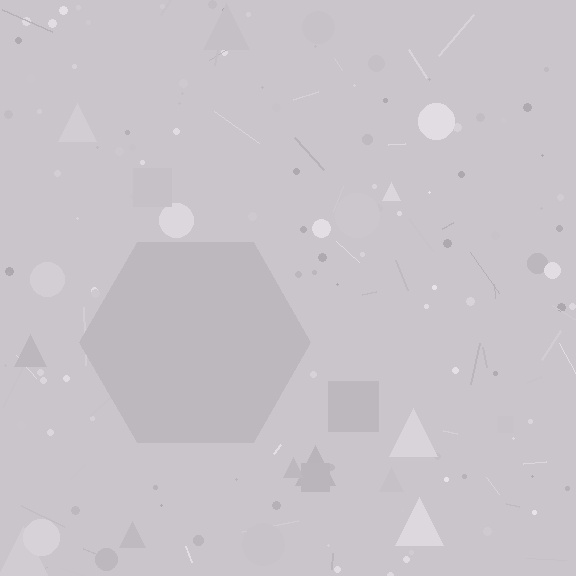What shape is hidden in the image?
A hexagon is hidden in the image.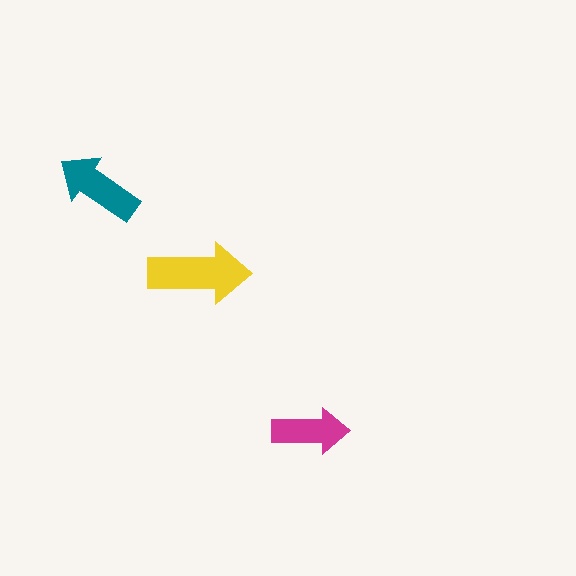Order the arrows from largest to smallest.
the yellow one, the teal one, the magenta one.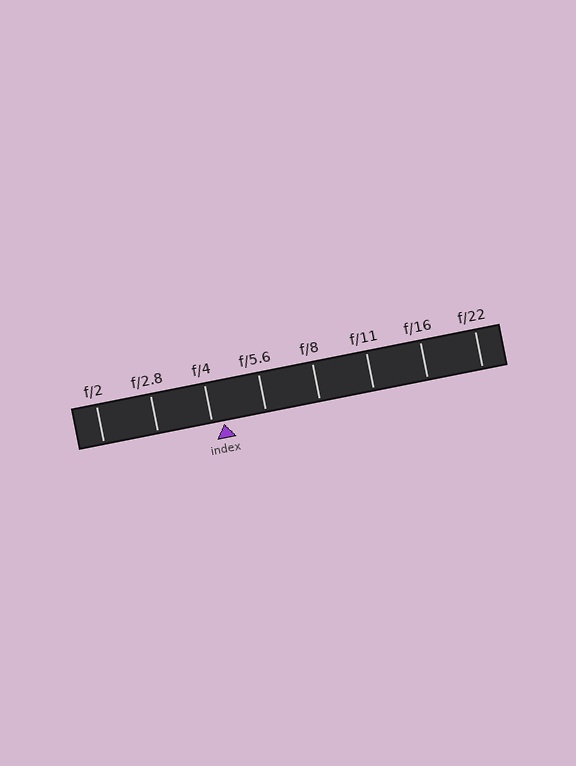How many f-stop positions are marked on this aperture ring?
There are 8 f-stop positions marked.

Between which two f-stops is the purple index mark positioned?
The index mark is between f/4 and f/5.6.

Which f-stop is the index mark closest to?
The index mark is closest to f/4.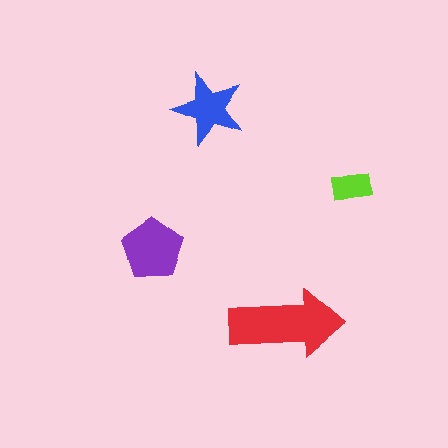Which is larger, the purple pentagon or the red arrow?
The red arrow.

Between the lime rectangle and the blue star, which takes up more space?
The blue star.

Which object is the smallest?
The lime rectangle.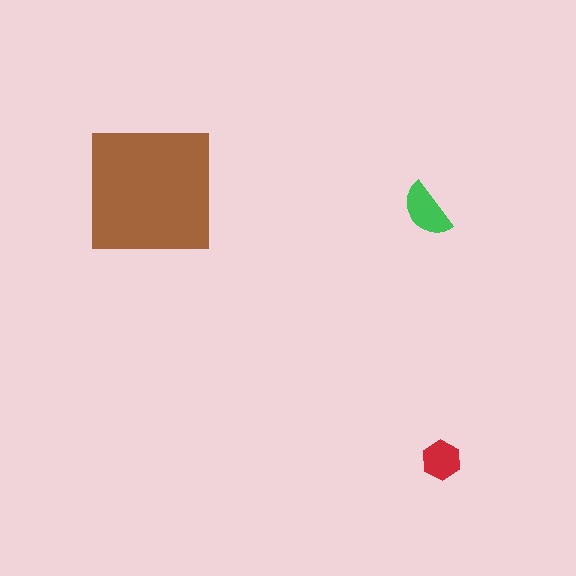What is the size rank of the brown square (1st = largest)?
1st.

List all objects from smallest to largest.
The red hexagon, the green semicircle, the brown square.